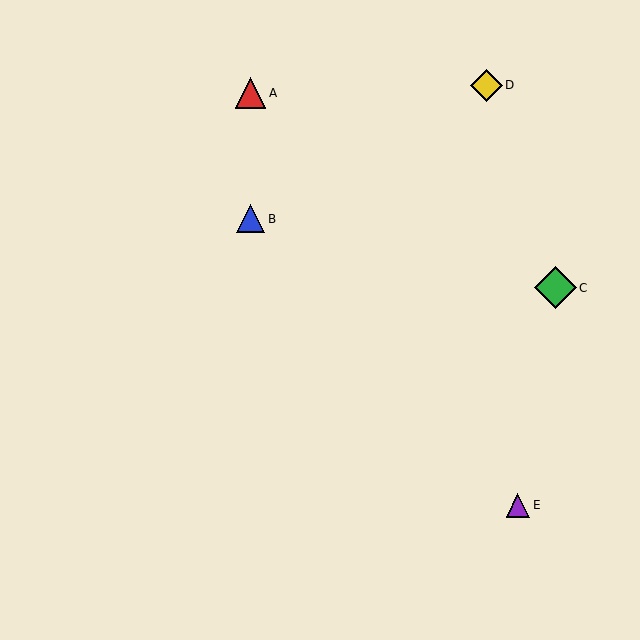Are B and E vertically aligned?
No, B is at x≈251 and E is at x≈518.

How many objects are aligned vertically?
2 objects (A, B) are aligned vertically.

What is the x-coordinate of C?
Object C is at x≈555.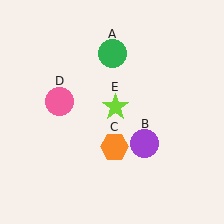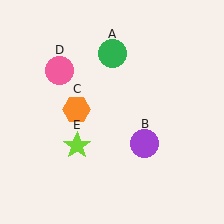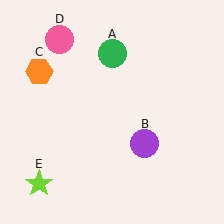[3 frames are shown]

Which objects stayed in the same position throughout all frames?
Green circle (object A) and purple circle (object B) remained stationary.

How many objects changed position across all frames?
3 objects changed position: orange hexagon (object C), pink circle (object D), lime star (object E).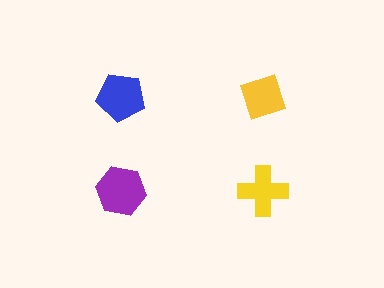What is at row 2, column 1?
A purple hexagon.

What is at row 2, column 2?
A yellow cross.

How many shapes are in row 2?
2 shapes.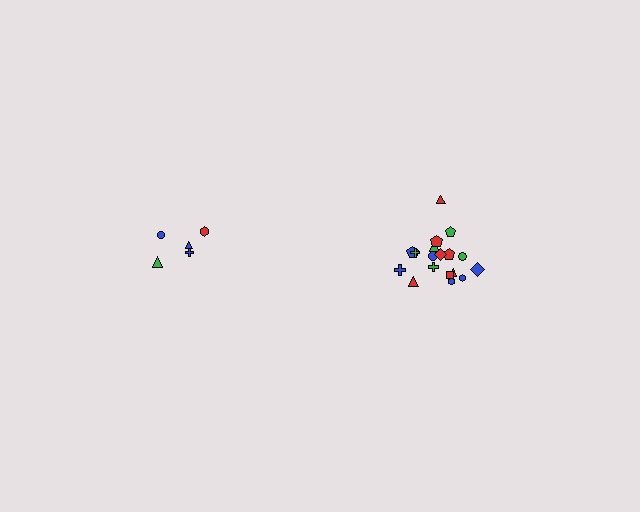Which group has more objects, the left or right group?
The right group.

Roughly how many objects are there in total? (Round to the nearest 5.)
Roughly 25 objects in total.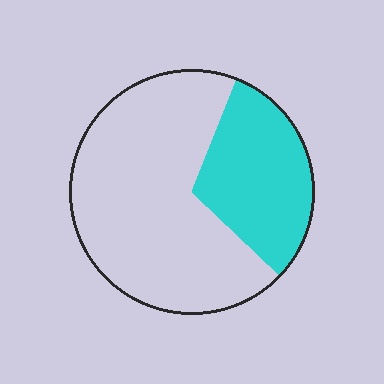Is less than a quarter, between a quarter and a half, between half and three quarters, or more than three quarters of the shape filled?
Between a quarter and a half.